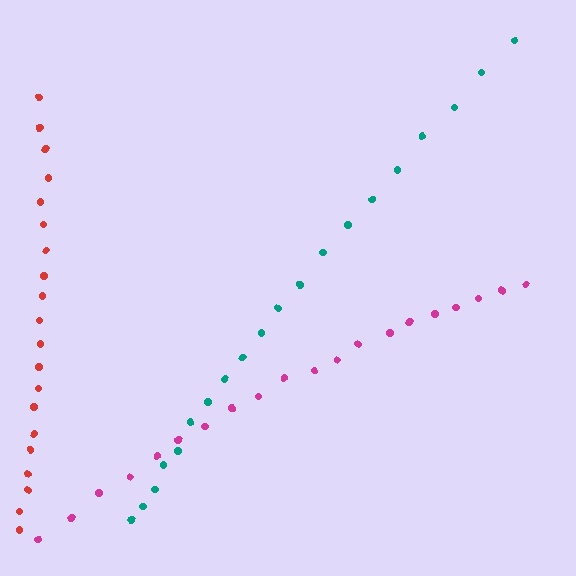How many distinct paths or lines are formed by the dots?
There are 3 distinct paths.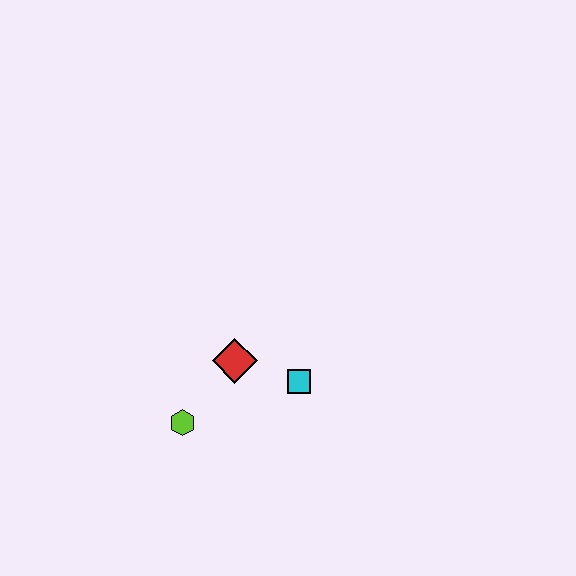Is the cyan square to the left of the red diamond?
No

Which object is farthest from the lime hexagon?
The cyan square is farthest from the lime hexagon.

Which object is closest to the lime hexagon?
The red diamond is closest to the lime hexagon.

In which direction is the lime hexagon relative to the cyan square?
The lime hexagon is to the left of the cyan square.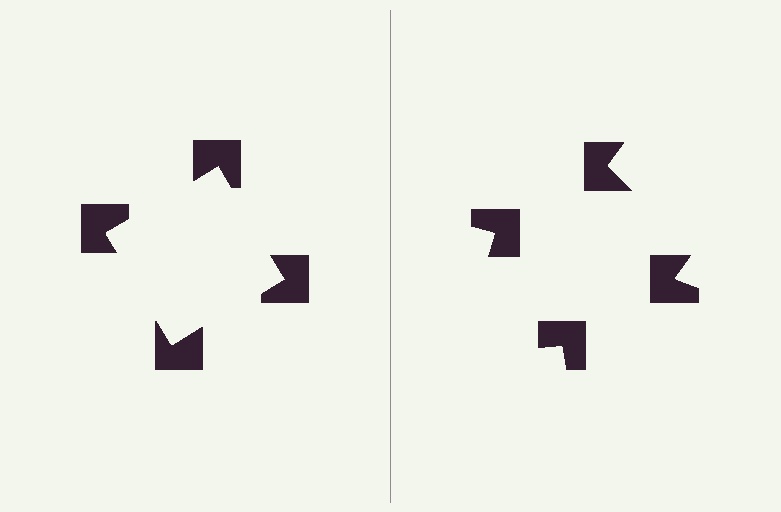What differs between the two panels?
The notched squares are positioned identically on both sides; only the wedge orientations differ. On the left they align to a square; on the right they are misaligned.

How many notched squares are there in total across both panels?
8 — 4 on each side.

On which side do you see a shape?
An illusory square appears on the left side. On the right side the wedge cuts are rotated, so no coherent shape forms.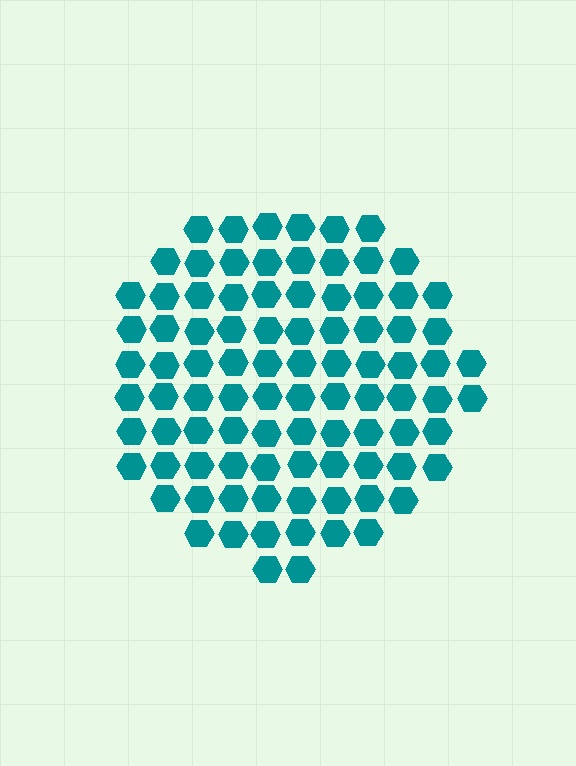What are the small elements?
The small elements are hexagons.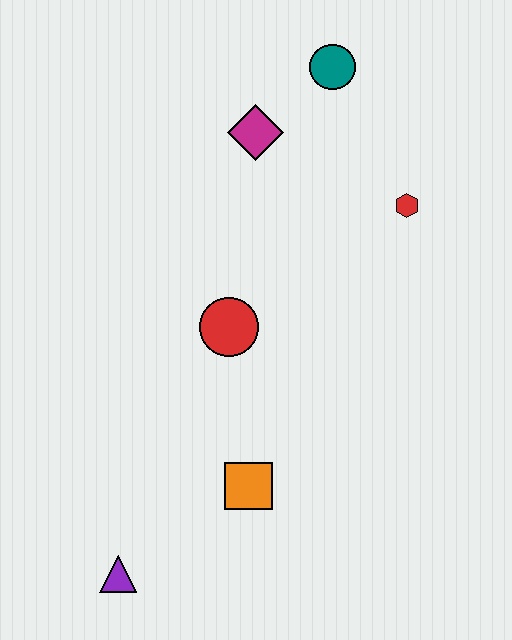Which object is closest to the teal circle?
The magenta diamond is closest to the teal circle.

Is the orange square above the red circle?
No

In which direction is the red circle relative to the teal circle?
The red circle is below the teal circle.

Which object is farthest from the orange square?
The teal circle is farthest from the orange square.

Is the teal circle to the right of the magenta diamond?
Yes